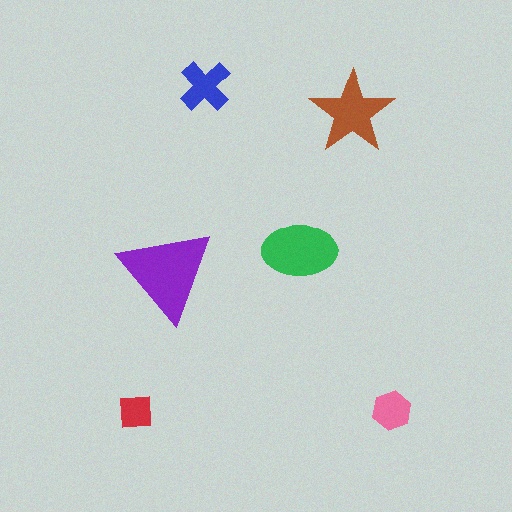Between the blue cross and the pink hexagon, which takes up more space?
The blue cross.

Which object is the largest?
The purple triangle.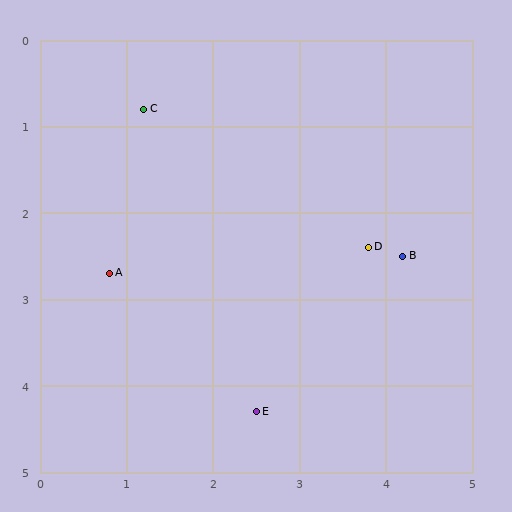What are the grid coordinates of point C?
Point C is at approximately (1.2, 0.8).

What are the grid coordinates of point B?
Point B is at approximately (4.2, 2.5).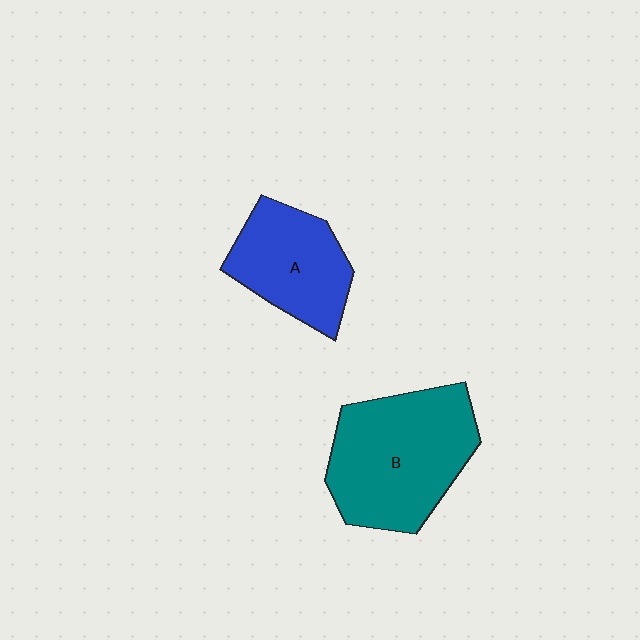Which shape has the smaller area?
Shape A (blue).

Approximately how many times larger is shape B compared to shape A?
Approximately 1.5 times.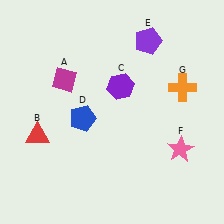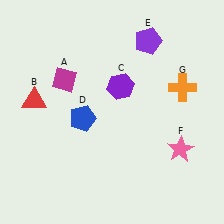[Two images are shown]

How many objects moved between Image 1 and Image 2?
1 object moved between the two images.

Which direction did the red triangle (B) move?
The red triangle (B) moved up.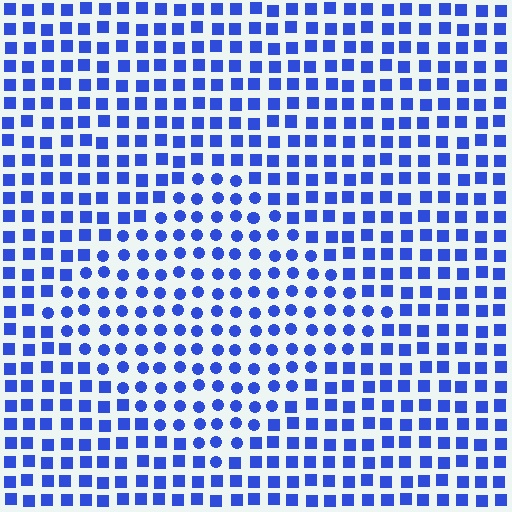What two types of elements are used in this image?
The image uses circles inside the diamond region and squares outside it.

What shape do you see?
I see a diamond.